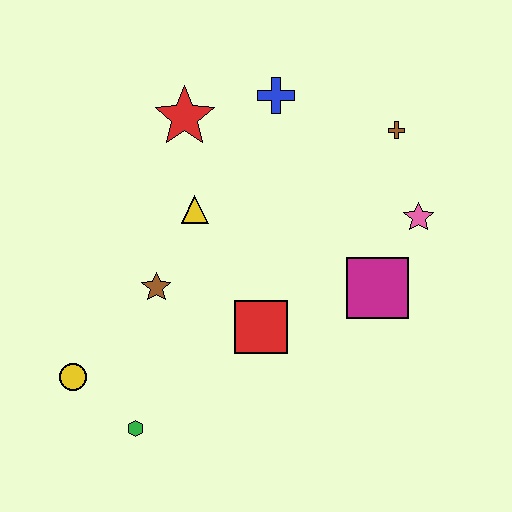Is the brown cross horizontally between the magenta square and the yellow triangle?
No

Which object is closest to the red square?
The brown star is closest to the red square.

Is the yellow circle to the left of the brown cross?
Yes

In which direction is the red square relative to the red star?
The red square is below the red star.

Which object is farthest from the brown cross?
The yellow circle is farthest from the brown cross.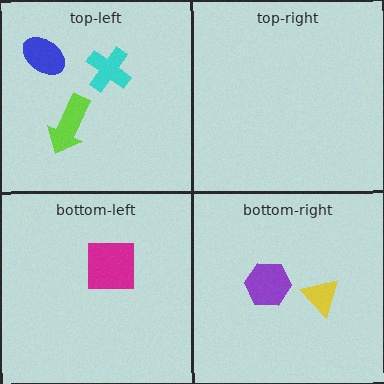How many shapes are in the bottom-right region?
2.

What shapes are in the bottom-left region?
The magenta square.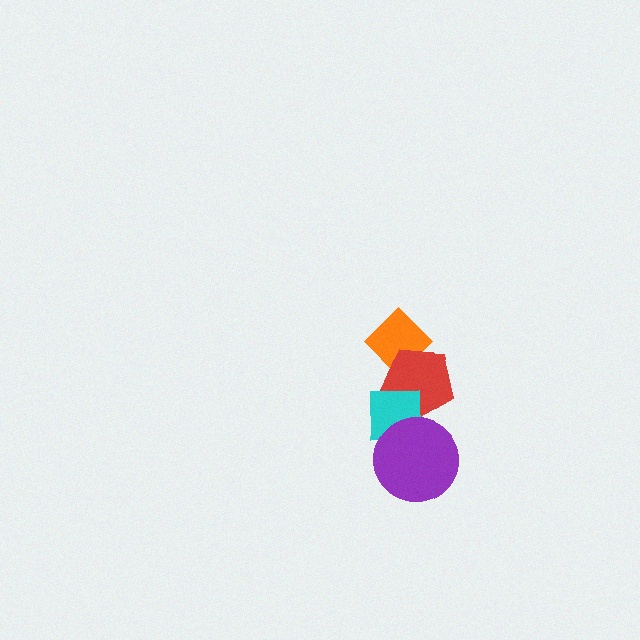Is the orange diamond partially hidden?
Yes, it is partially covered by another shape.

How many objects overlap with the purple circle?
1 object overlaps with the purple circle.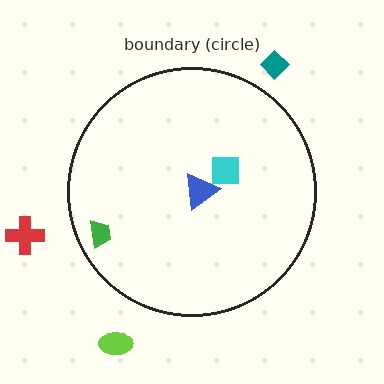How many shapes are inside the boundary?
3 inside, 3 outside.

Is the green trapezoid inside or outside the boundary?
Inside.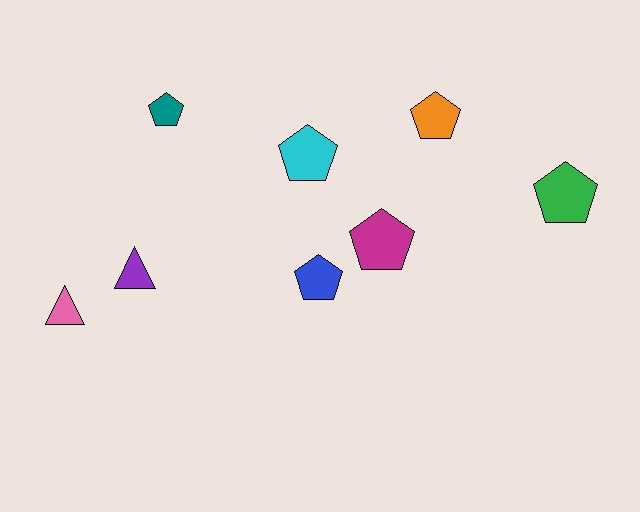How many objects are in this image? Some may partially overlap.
There are 8 objects.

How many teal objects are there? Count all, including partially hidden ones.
There is 1 teal object.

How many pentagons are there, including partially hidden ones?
There are 6 pentagons.